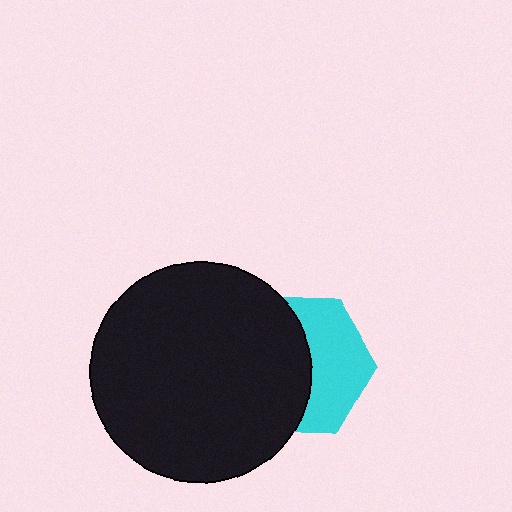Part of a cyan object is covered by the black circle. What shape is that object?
It is a hexagon.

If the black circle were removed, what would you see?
You would see the complete cyan hexagon.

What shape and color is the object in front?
The object in front is a black circle.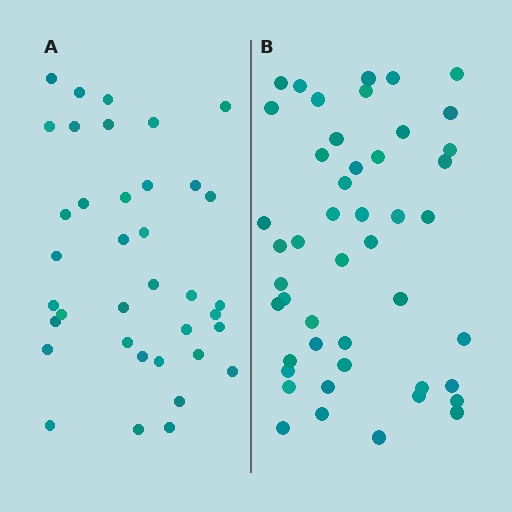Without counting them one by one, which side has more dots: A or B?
Region B (the right region) has more dots.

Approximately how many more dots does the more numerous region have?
Region B has roughly 10 or so more dots than region A.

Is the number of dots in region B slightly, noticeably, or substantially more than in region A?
Region B has noticeably more, but not dramatically so. The ratio is roughly 1.3 to 1.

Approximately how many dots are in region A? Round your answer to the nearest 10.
About 40 dots. (The exact count is 37, which rounds to 40.)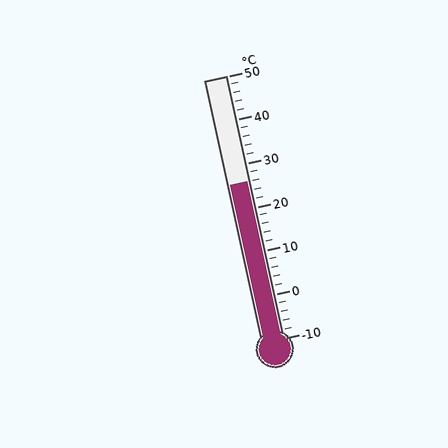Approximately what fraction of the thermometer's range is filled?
The thermometer is filled to approximately 60% of its range.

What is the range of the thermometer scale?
The thermometer scale ranges from -10°C to 50°C.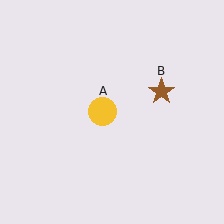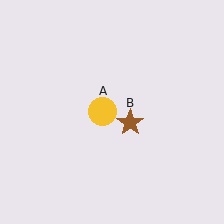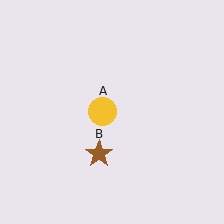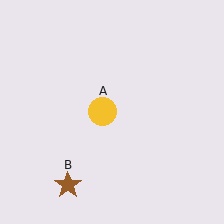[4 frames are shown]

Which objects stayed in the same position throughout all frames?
Yellow circle (object A) remained stationary.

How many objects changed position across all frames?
1 object changed position: brown star (object B).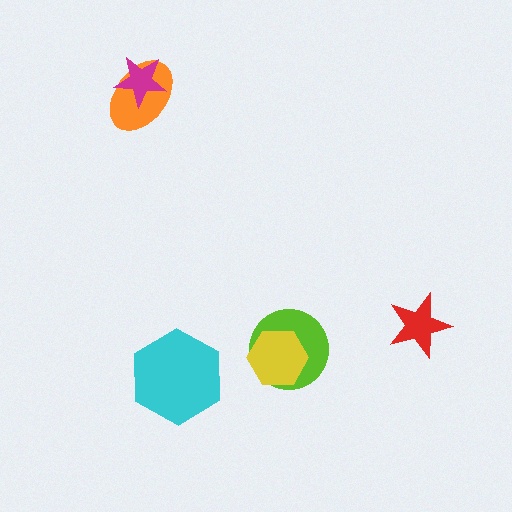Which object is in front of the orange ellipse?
The magenta star is in front of the orange ellipse.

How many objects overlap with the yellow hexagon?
1 object overlaps with the yellow hexagon.